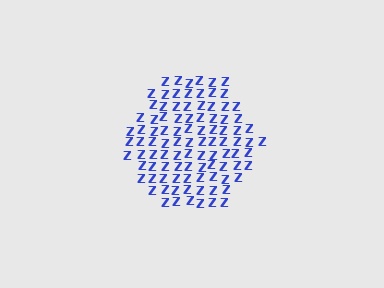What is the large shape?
The large shape is a hexagon.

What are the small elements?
The small elements are letter Z's.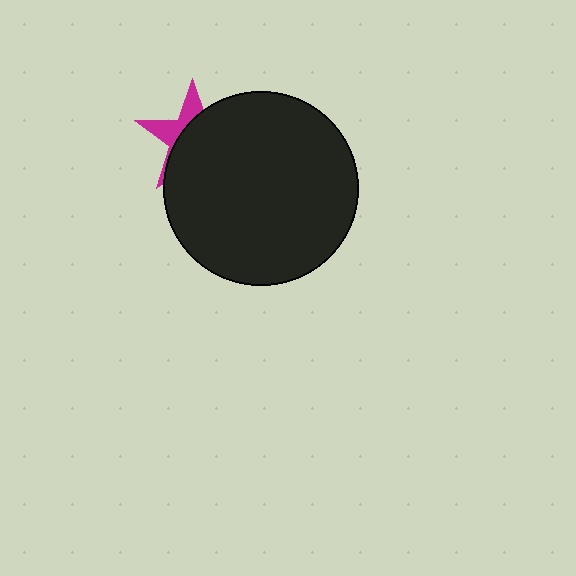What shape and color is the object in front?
The object in front is a black circle.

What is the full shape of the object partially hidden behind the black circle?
The partially hidden object is a magenta star.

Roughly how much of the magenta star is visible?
A small part of it is visible (roughly 33%).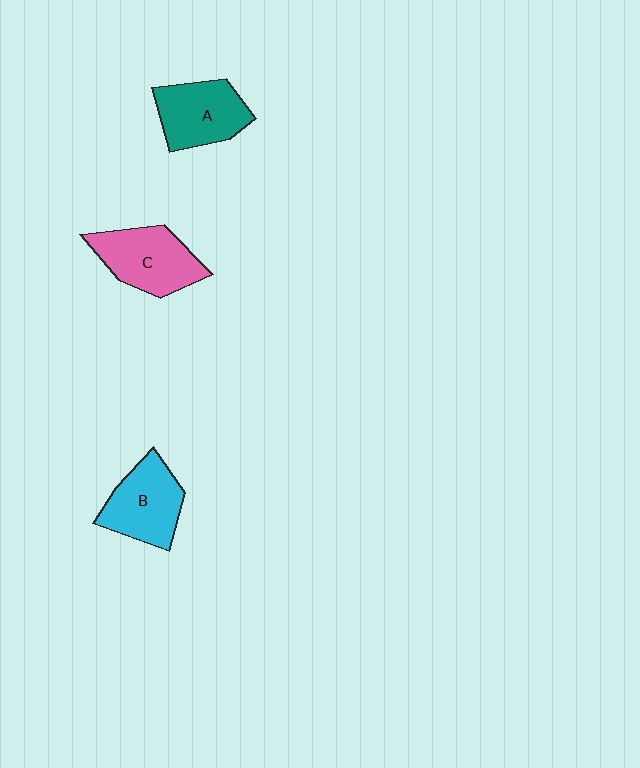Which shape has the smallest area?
Shape A (teal).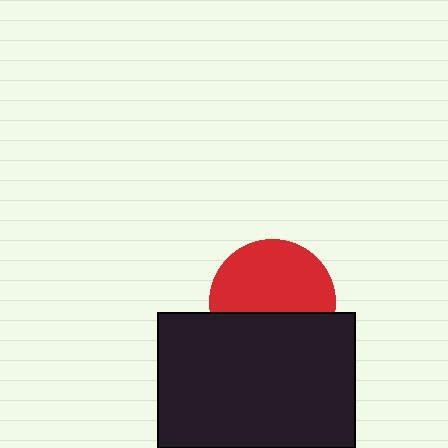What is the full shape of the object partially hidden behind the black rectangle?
The partially hidden object is a red circle.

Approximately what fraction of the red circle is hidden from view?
Roughly 41% of the red circle is hidden behind the black rectangle.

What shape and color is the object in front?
The object in front is a black rectangle.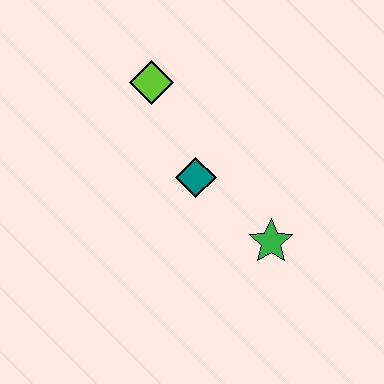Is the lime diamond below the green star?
No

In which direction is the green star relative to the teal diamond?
The green star is to the right of the teal diamond.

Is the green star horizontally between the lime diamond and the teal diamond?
No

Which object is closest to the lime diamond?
The teal diamond is closest to the lime diamond.